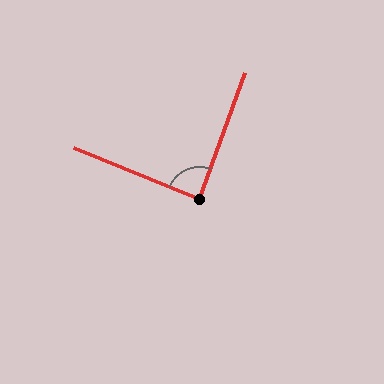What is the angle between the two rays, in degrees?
Approximately 88 degrees.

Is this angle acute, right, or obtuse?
It is approximately a right angle.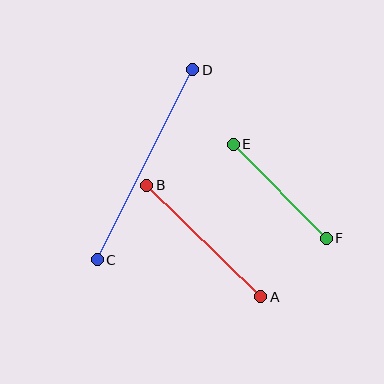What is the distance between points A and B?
The distance is approximately 159 pixels.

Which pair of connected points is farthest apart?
Points C and D are farthest apart.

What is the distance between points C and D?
The distance is approximately 213 pixels.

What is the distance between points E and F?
The distance is approximately 132 pixels.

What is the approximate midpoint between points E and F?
The midpoint is at approximately (280, 191) pixels.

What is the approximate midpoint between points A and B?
The midpoint is at approximately (204, 241) pixels.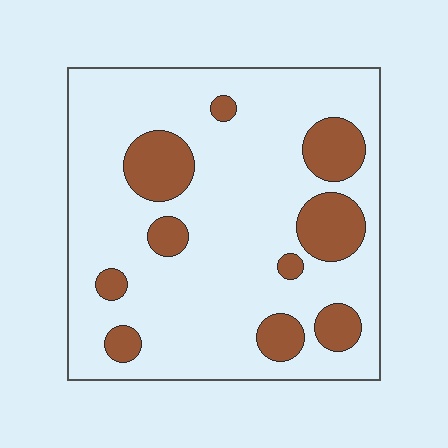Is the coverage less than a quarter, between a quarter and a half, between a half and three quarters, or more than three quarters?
Less than a quarter.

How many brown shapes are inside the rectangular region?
10.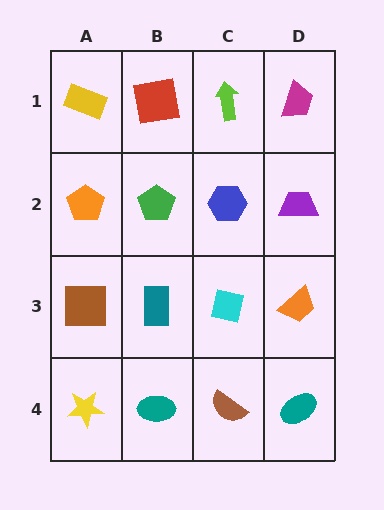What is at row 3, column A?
A brown square.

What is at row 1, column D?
A magenta trapezoid.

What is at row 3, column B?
A teal rectangle.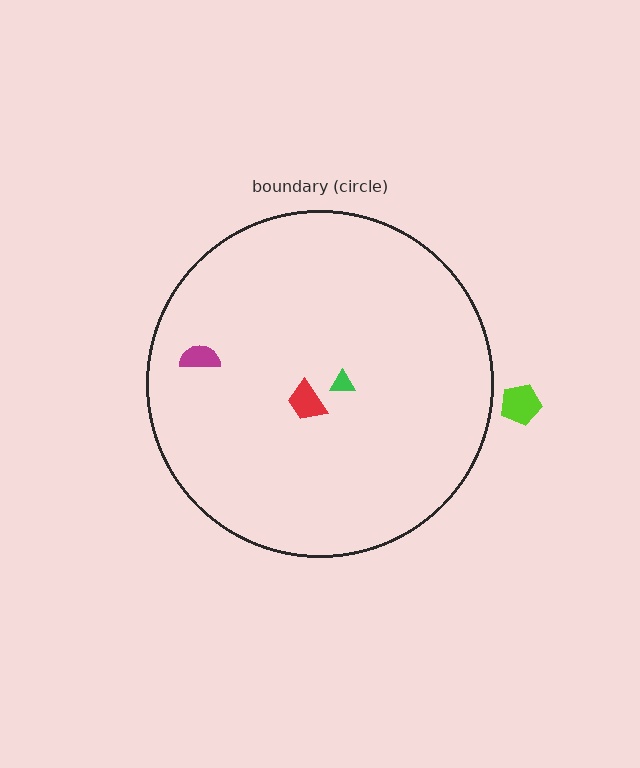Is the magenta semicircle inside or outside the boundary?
Inside.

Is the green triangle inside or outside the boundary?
Inside.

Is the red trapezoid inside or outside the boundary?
Inside.